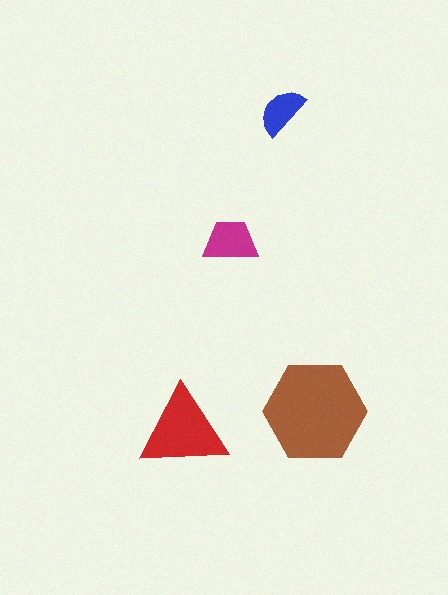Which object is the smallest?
The blue semicircle.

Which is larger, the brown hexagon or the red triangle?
The brown hexagon.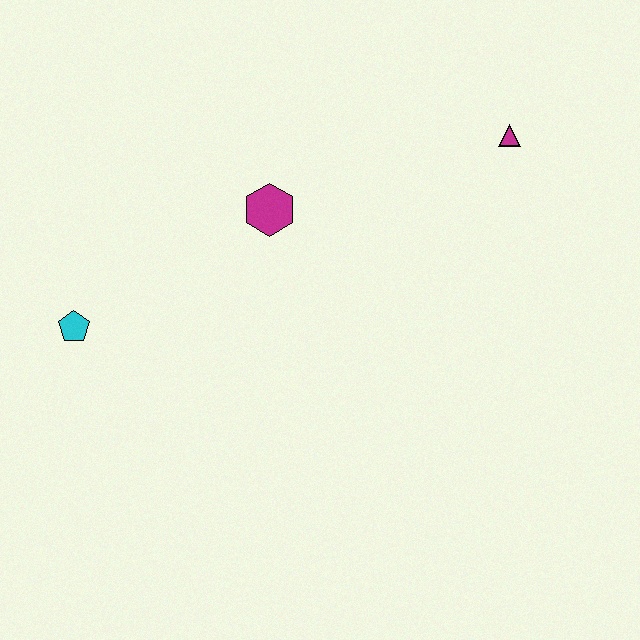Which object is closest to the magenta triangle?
The magenta hexagon is closest to the magenta triangle.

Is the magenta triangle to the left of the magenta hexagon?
No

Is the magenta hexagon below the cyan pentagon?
No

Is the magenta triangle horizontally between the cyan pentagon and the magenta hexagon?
No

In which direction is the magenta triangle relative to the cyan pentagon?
The magenta triangle is to the right of the cyan pentagon.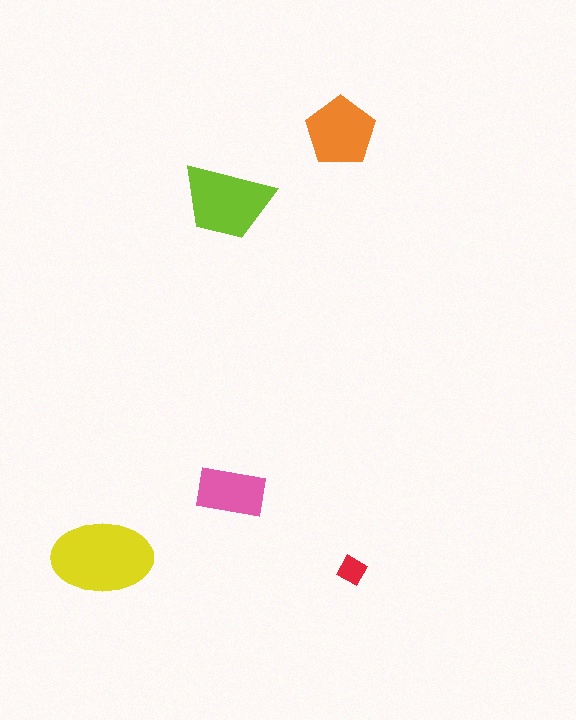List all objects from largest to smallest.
The yellow ellipse, the lime trapezoid, the orange pentagon, the pink rectangle, the red diamond.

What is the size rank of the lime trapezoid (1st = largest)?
2nd.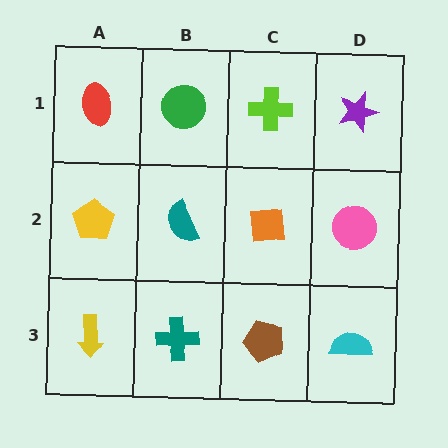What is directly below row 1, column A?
A yellow pentagon.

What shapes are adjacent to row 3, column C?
An orange square (row 2, column C), a teal cross (row 3, column B), a cyan semicircle (row 3, column D).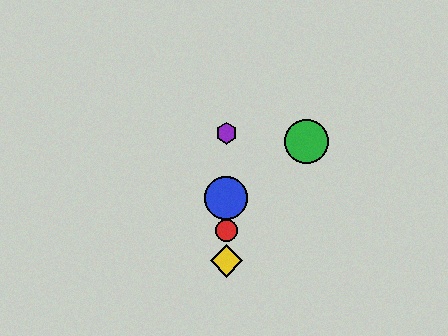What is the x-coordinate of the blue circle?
The blue circle is at x≈226.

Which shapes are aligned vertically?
The red circle, the blue circle, the yellow diamond, the purple hexagon are aligned vertically.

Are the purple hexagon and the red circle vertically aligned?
Yes, both are at x≈226.